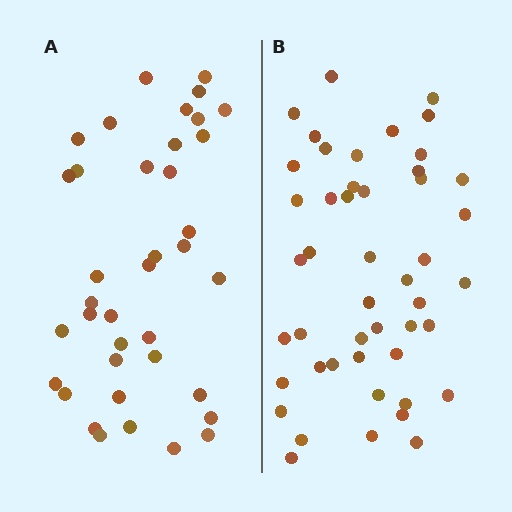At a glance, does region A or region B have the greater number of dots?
Region B (the right region) has more dots.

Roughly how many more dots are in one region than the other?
Region B has roughly 8 or so more dots than region A.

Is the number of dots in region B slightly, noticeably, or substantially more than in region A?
Region B has only slightly more — the two regions are fairly close. The ratio is roughly 1.2 to 1.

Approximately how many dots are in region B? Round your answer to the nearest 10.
About 50 dots. (The exact count is 47, which rounds to 50.)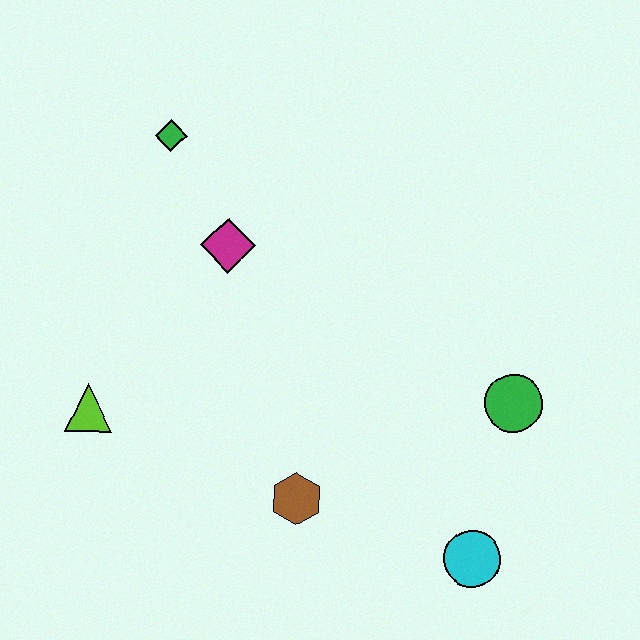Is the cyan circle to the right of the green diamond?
Yes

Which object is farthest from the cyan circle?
The green diamond is farthest from the cyan circle.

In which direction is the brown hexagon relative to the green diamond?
The brown hexagon is below the green diamond.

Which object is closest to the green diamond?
The magenta diamond is closest to the green diamond.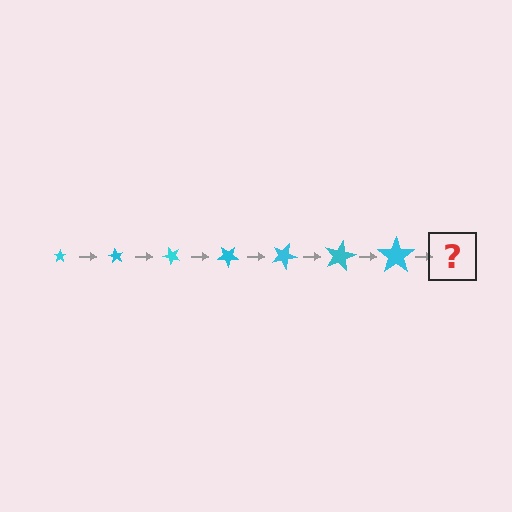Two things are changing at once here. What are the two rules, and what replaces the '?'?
The two rules are that the star grows larger each step and it rotates 60 degrees each step. The '?' should be a star, larger than the previous one and rotated 420 degrees from the start.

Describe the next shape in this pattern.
It should be a star, larger than the previous one and rotated 420 degrees from the start.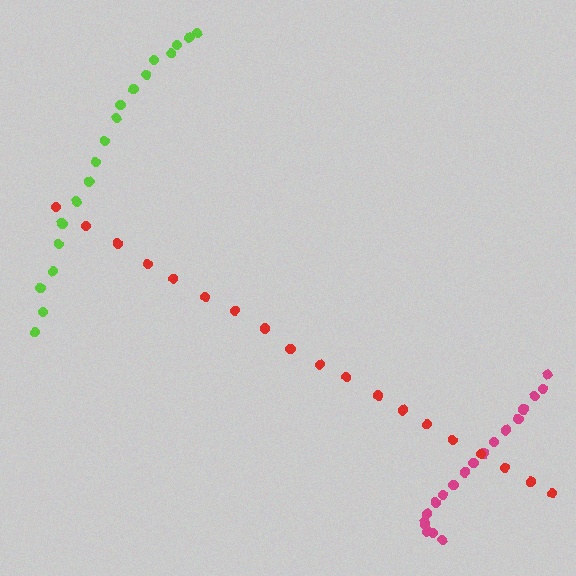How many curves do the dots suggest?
There are 3 distinct paths.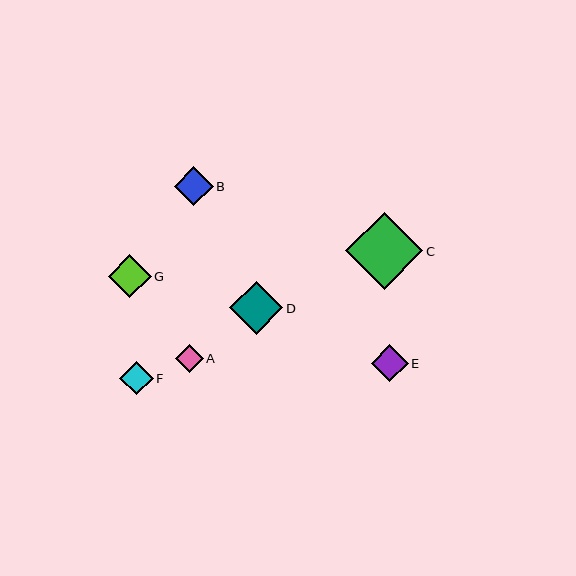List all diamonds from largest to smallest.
From largest to smallest: C, D, G, B, E, F, A.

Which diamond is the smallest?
Diamond A is the smallest with a size of approximately 28 pixels.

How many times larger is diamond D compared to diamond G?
Diamond D is approximately 1.2 times the size of diamond G.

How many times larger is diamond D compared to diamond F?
Diamond D is approximately 1.6 times the size of diamond F.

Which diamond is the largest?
Diamond C is the largest with a size of approximately 78 pixels.